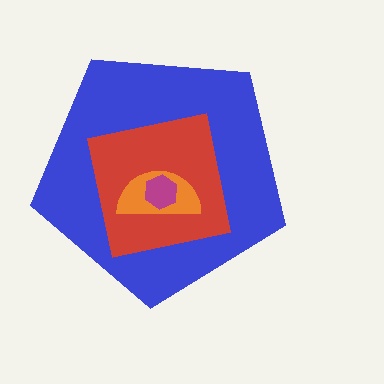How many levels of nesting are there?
4.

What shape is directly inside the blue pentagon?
The red square.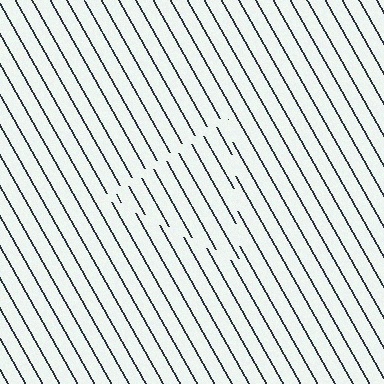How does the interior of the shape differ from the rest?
The interior of the shape contains the same grating, shifted by half a period — the contour is defined by the phase discontinuity where line-ends from the inner and outer gratings abut.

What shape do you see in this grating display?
An illusory triangle. The interior of the shape contains the same grating, shifted by half a period — the contour is defined by the phase discontinuity where line-ends from the inner and outer gratings abut.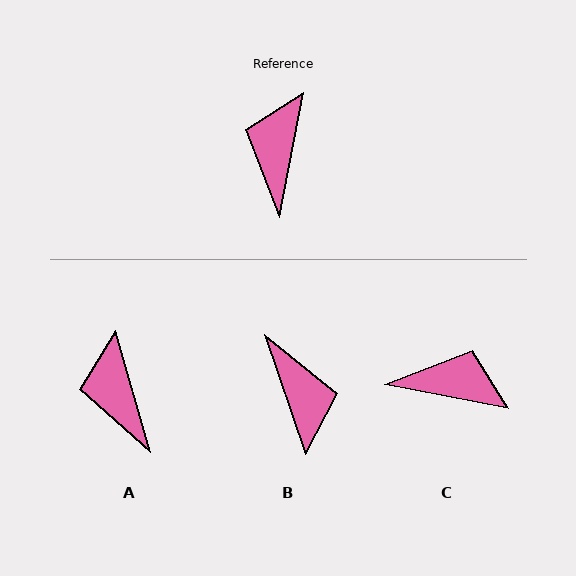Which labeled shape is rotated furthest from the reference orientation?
B, about 150 degrees away.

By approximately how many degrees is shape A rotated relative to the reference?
Approximately 27 degrees counter-clockwise.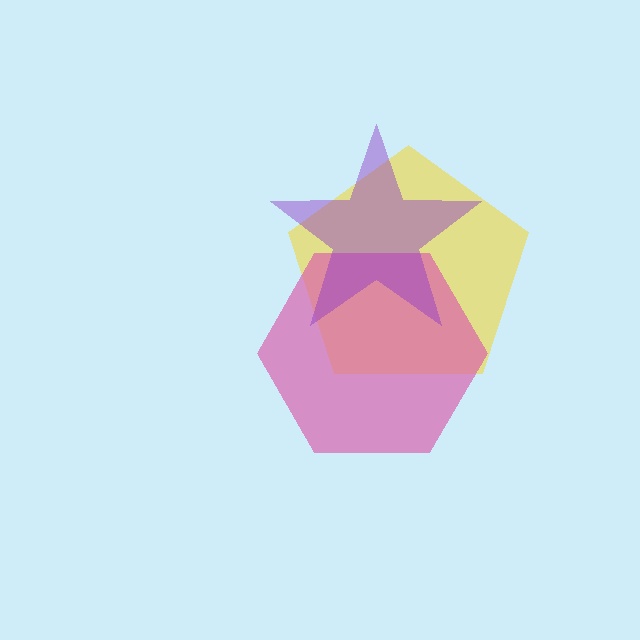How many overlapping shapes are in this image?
There are 3 overlapping shapes in the image.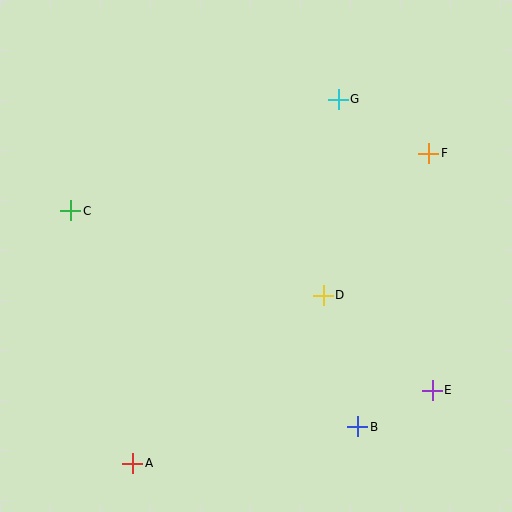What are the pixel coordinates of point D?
Point D is at (323, 295).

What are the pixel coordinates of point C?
Point C is at (71, 211).